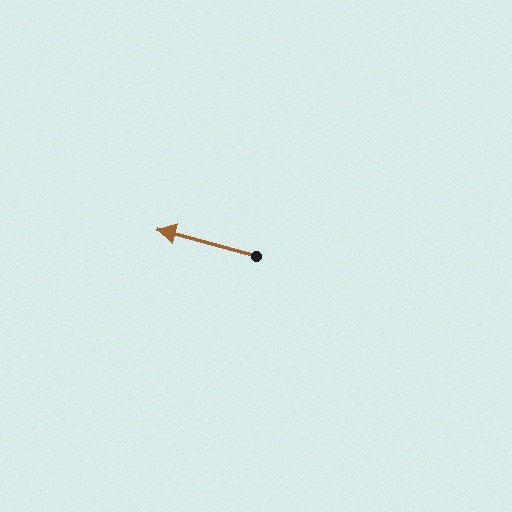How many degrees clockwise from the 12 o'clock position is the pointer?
Approximately 285 degrees.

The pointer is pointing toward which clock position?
Roughly 10 o'clock.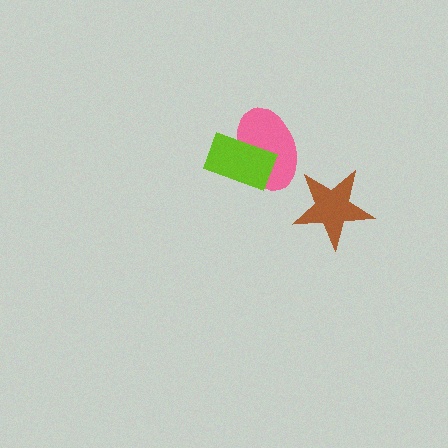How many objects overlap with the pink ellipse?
1 object overlaps with the pink ellipse.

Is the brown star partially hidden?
No, no other shape covers it.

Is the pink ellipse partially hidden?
Yes, it is partially covered by another shape.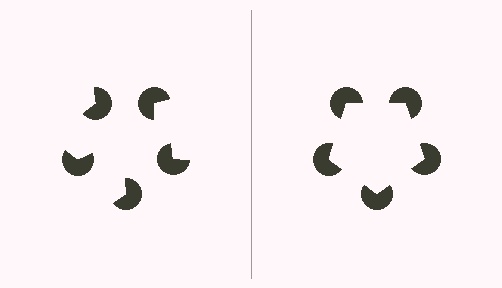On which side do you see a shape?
An illusory pentagon appears on the right side. On the left side the wedge cuts are rotated, so no coherent shape forms.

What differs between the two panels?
The pac-man discs are positioned identically on both sides; only the wedge orientations differ. On the right they align to a pentagon; on the left they are misaligned.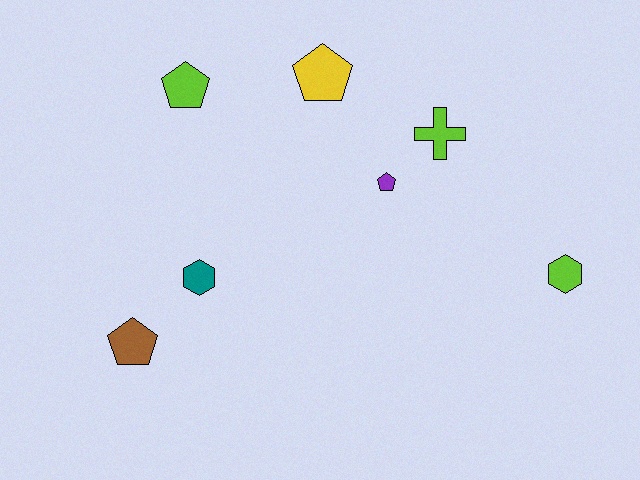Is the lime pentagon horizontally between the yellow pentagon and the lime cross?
No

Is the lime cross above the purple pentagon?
Yes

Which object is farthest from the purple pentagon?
The brown pentagon is farthest from the purple pentagon.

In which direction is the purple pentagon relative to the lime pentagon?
The purple pentagon is to the right of the lime pentagon.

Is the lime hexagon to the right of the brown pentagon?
Yes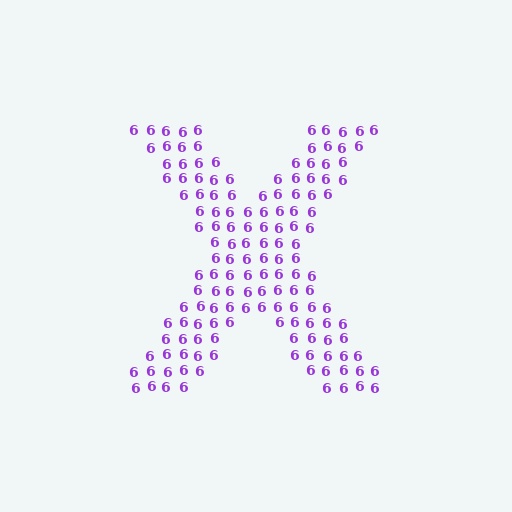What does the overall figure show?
The overall figure shows the letter X.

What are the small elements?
The small elements are digit 6's.